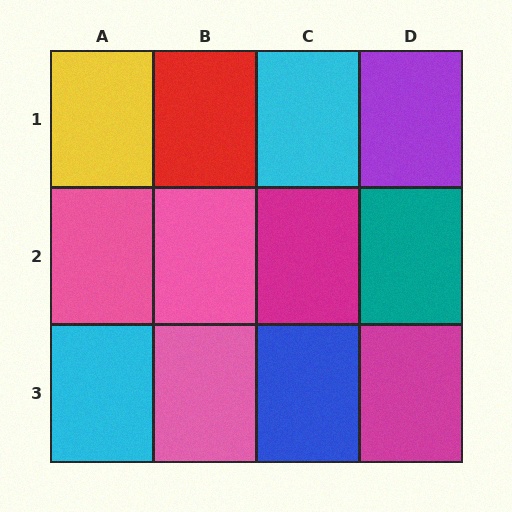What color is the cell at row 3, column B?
Pink.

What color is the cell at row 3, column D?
Magenta.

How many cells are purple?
1 cell is purple.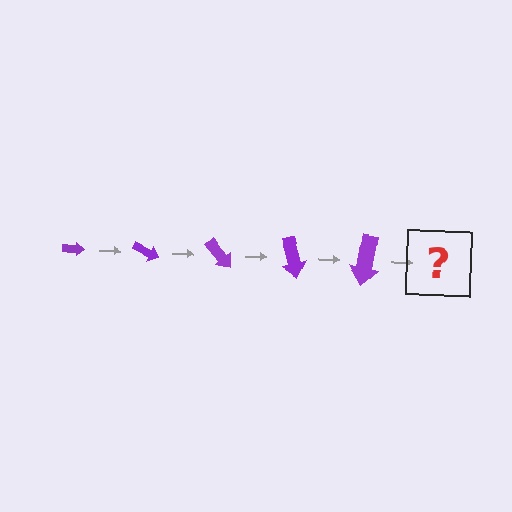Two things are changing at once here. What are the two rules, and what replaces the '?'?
The two rules are that the arrow grows larger each step and it rotates 25 degrees each step. The '?' should be an arrow, larger than the previous one and rotated 125 degrees from the start.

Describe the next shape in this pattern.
It should be an arrow, larger than the previous one and rotated 125 degrees from the start.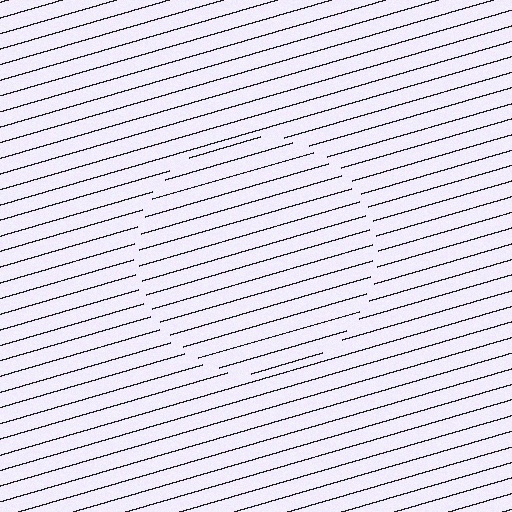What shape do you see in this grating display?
An illusory circle. The interior of the shape contains the same grating, shifted by half a period — the contour is defined by the phase discontinuity where line-ends from the inner and outer gratings abut.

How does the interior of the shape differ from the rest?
The interior of the shape contains the same grating, shifted by half a period — the contour is defined by the phase discontinuity where line-ends from the inner and outer gratings abut.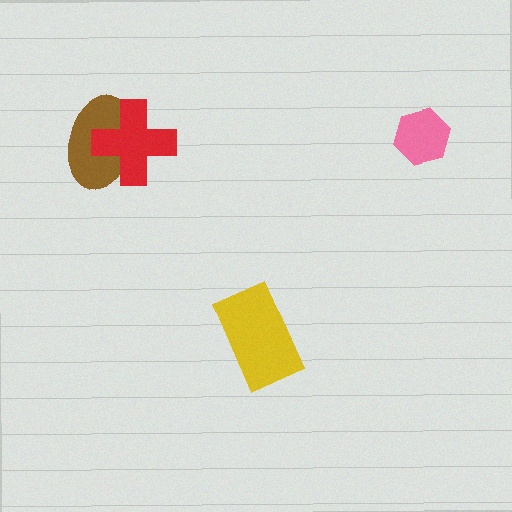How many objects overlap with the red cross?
1 object overlaps with the red cross.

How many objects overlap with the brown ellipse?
1 object overlaps with the brown ellipse.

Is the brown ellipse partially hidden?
Yes, it is partially covered by another shape.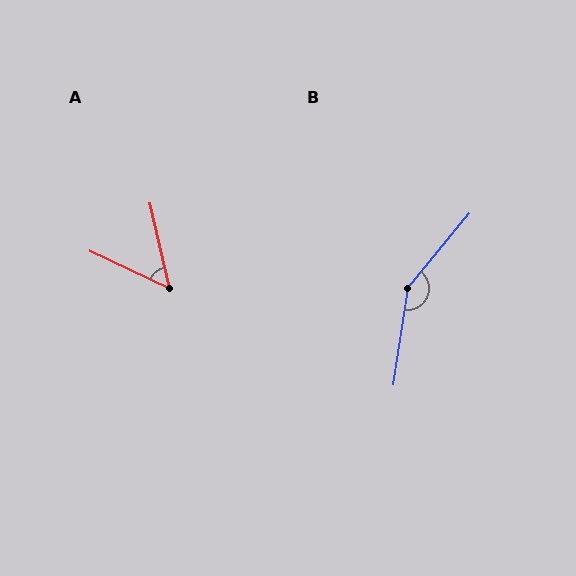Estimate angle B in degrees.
Approximately 149 degrees.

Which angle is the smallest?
A, at approximately 52 degrees.